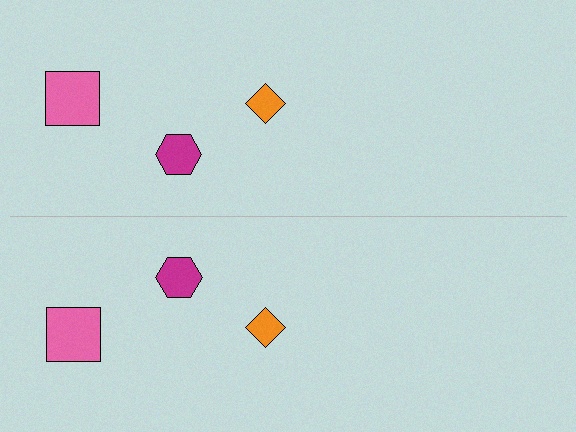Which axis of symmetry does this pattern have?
The pattern has a horizontal axis of symmetry running through the center of the image.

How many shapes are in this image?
There are 6 shapes in this image.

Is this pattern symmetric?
Yes, this pattern has bilateral (reflection) symmetry.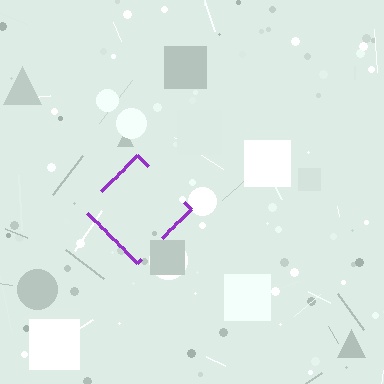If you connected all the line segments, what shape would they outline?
They would outline a diamond.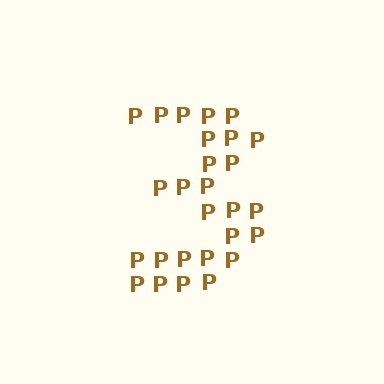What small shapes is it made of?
It is made of small letter P's.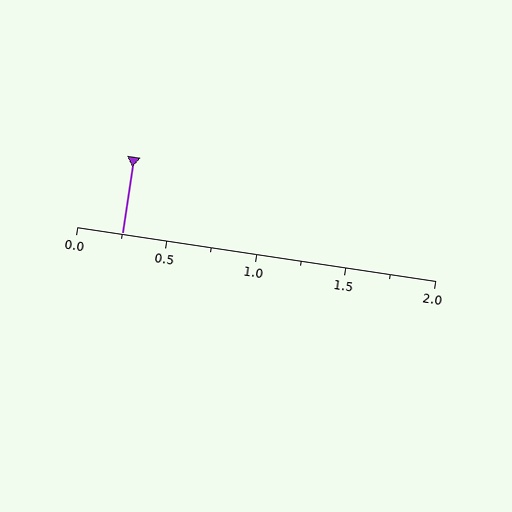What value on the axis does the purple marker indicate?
The marker indicates approximately 0.25.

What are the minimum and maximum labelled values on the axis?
The axis runs from 0.0 to 2.0.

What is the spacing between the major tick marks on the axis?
The major ticks are spaced 0.5 apart.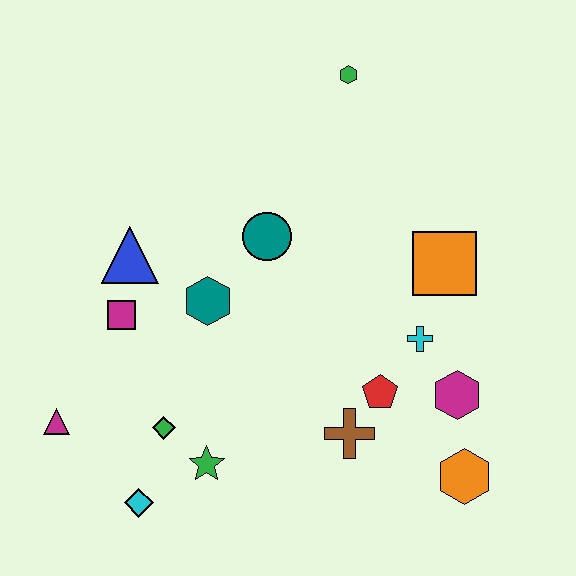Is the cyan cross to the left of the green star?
No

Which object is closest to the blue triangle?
The magenta square is closest to the blue triangle.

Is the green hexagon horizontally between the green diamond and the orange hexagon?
Yes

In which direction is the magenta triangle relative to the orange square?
The magenta triangle is to the left of the orange square.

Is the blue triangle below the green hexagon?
Yes